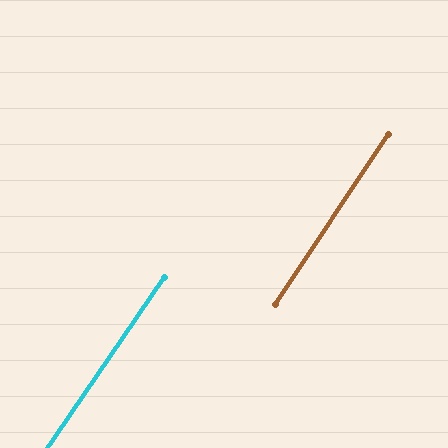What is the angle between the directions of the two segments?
Approximately 1 degree.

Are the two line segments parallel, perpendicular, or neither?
Parallel — their directions differ by only 0.9°.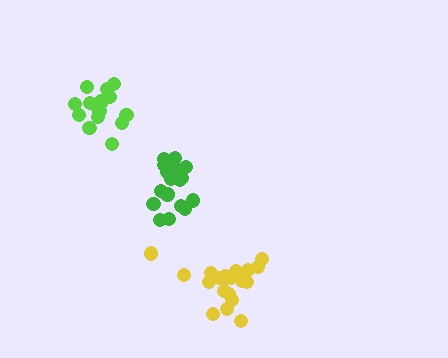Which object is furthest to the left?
The lime cluster is leftmost.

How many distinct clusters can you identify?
There are 3 distinct clusters.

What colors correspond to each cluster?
The clusters are colored: green, yellow, lime.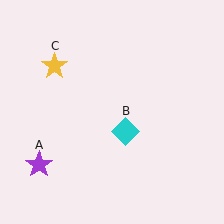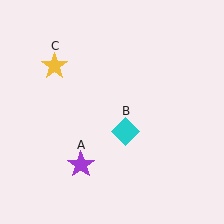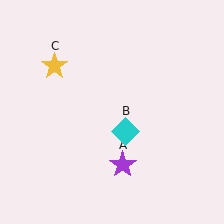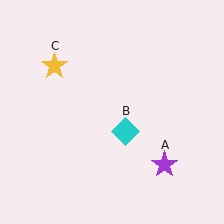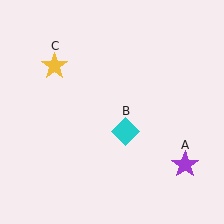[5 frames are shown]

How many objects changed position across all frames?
1 object changed position: purple star (object A).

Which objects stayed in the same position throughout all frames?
Cyan diamond (object B) and yellow star (object C) remained stationary.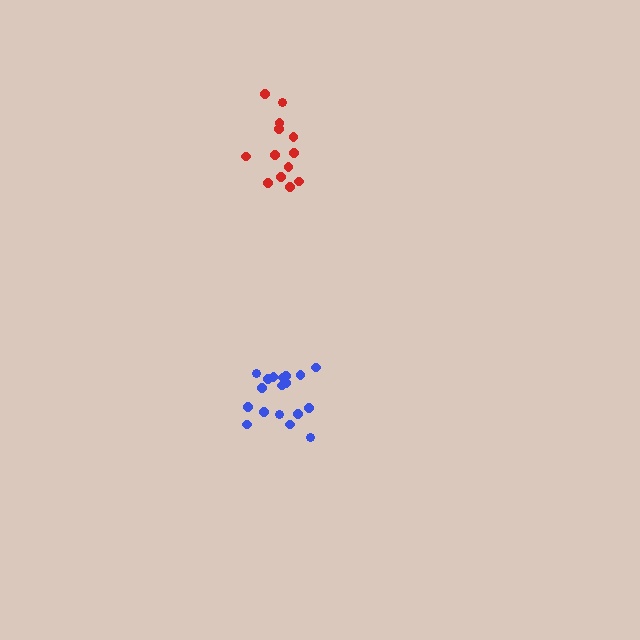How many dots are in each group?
Group 1: 13 dots, Group 2: 18 dots (31 total).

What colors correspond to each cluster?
The clusters are colored: red, blue.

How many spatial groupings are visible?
There are 2 spatial groupings.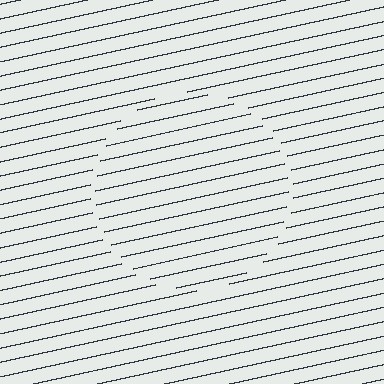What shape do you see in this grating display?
An illusory circle. The interior of the shape contains the same grating, shifted by half a period — the contour is defined by the phase discontinuity where line-ends from the inner and outer gratings abut.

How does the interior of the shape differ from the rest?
The interior of the shape contains the same grating, shifted by half a period — the contour is defined by the phase discontinuity where line-ends from the inner and outer gratings abut.